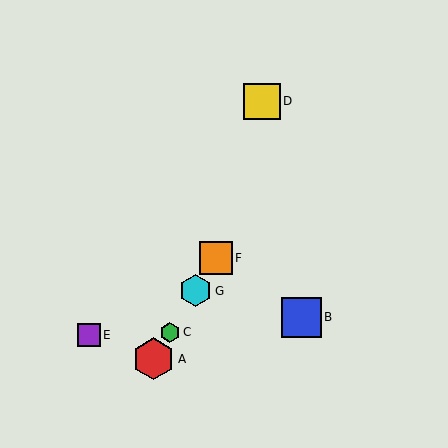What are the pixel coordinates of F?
Object F is at (216, 258).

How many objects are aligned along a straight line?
4 objects (A, C, F, G) are aligned along a straight line.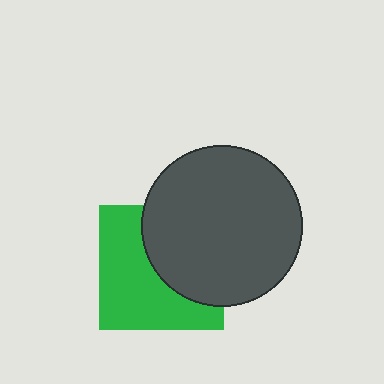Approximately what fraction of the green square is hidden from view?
Roughly 45% of the green square is hidden behind the dark gray circle.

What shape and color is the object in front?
The object in front is a dark gray circle.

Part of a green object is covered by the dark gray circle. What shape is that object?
It is a square.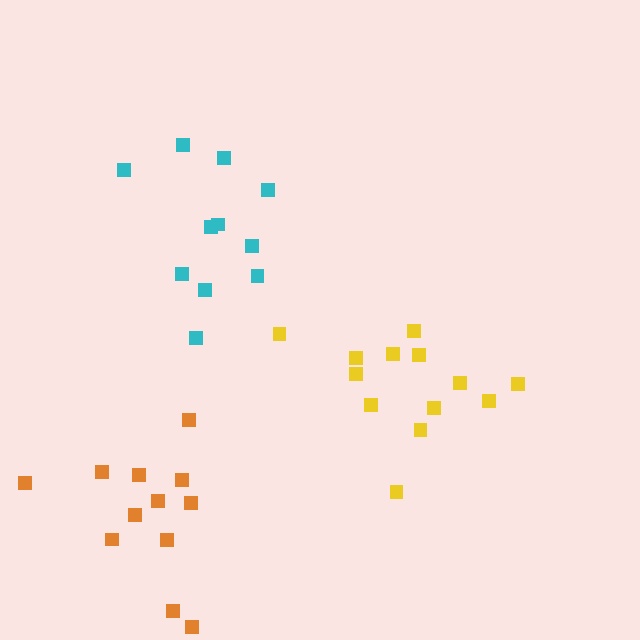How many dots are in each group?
Group 1: 13 dots, Group 2: 11 dots, Group 3: 12 dots (36 total).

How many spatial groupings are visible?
There are 3 spatial groupings.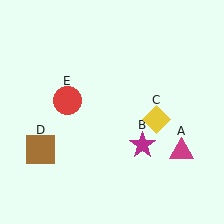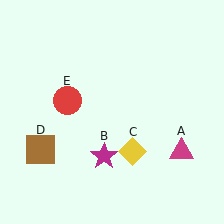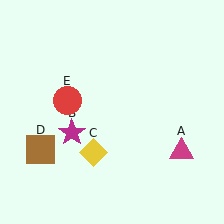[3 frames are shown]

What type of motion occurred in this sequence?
The magenta star (object B), yellow diamond (object C) rotated clockwise around the center of the scene.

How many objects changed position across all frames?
2 objects changed position: magenta star (object B), yellow diamond (object C).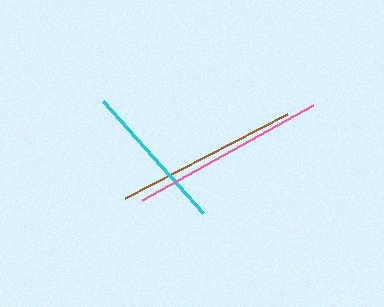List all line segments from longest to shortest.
From longest to shortest: pink, brown, cyan.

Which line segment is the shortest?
The cyan line is the shortest at approximately 151 pixels.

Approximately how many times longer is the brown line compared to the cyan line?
The brown line is approximately 1.2 times the length of the cyan line.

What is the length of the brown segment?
The brown segment is approximately 183 pixels long.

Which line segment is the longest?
The pink line is the longest at approximately 196 pixels.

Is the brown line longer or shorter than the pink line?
The pink line is longer than the brown line.